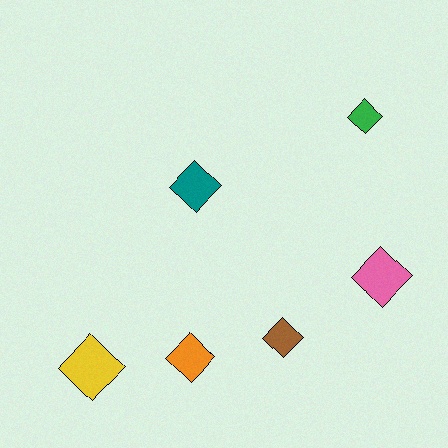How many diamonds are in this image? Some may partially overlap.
There are 6 diamonds.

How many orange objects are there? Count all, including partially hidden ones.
There is 1 orange object.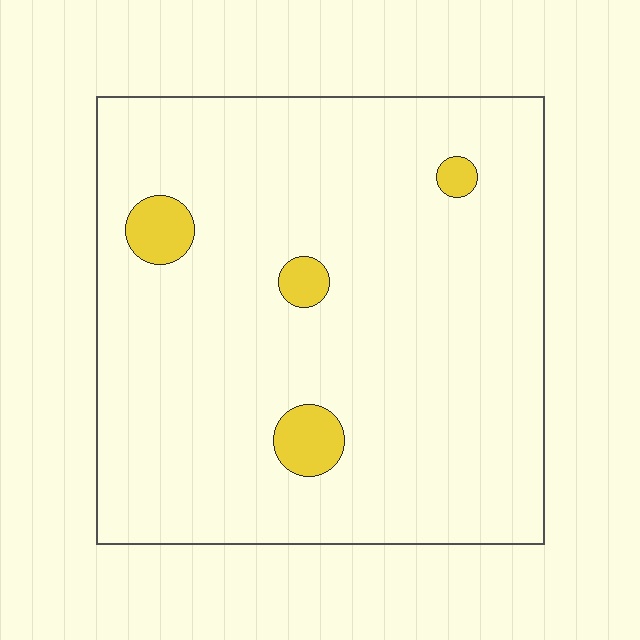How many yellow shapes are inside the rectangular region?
4.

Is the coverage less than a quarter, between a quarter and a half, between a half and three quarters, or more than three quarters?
Less than a quarter.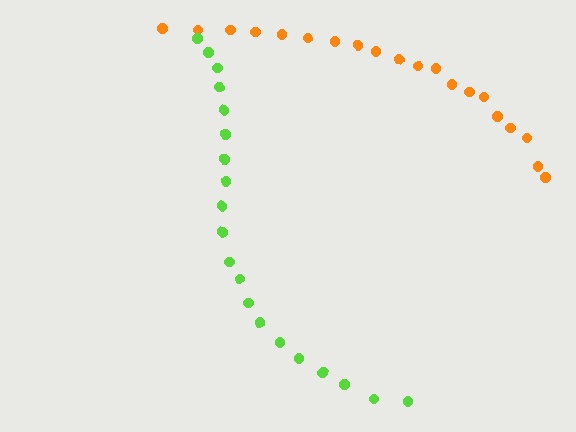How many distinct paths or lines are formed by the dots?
There are 2 distinct paths.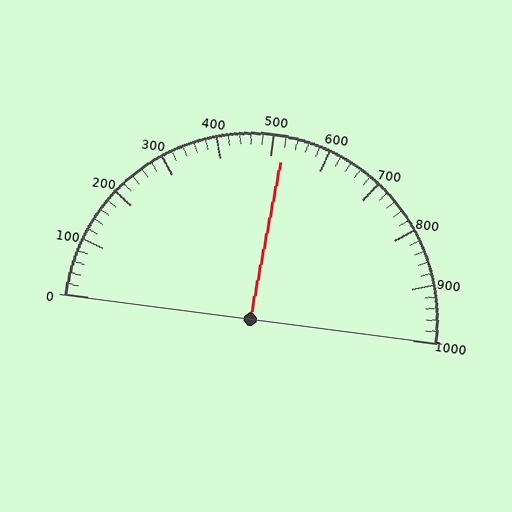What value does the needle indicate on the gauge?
The needle indicates approximately 520.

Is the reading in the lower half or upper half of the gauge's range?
The reading is in the upper half of the range (0 to 1000).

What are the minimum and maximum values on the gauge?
The gauge ranges from 0 to 1000.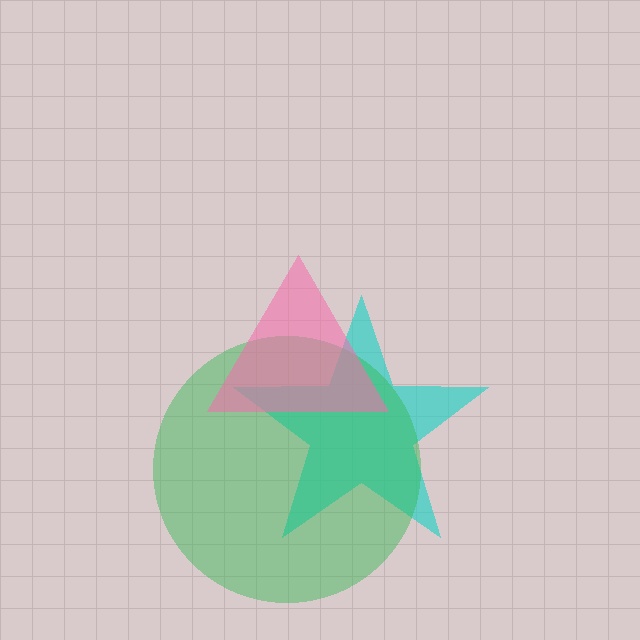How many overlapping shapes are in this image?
There are 3 overlapping shapes in the image.